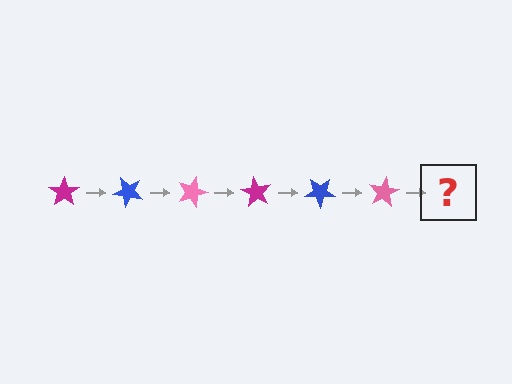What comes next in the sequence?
The next element should be a magenta star, rotated 270 degrees from the start.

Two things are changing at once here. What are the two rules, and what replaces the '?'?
The two rules are that it rotates 45 degrees each step and the color cycles through magenta, blue, and pink. The '?' should be a magenta star, rotated 270 degrees from the start.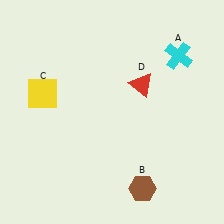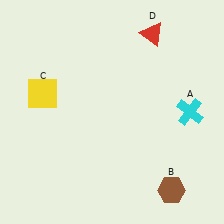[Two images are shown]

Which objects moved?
The objects that moved are: the cyan cross (A), the brown hexagon (B), the red triangle (D).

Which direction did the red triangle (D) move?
The red triangle (D) moved up.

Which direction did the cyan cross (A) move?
The cyan cross (A) moved down.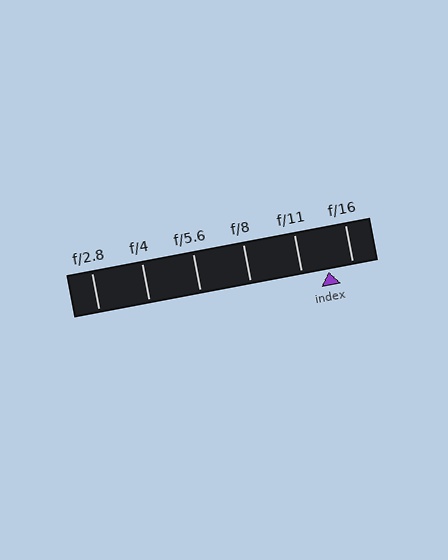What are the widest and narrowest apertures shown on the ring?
The widest aperture shown is f/2.8 and the narrowest is f/16.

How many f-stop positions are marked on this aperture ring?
There are 6 f-stop positions marked.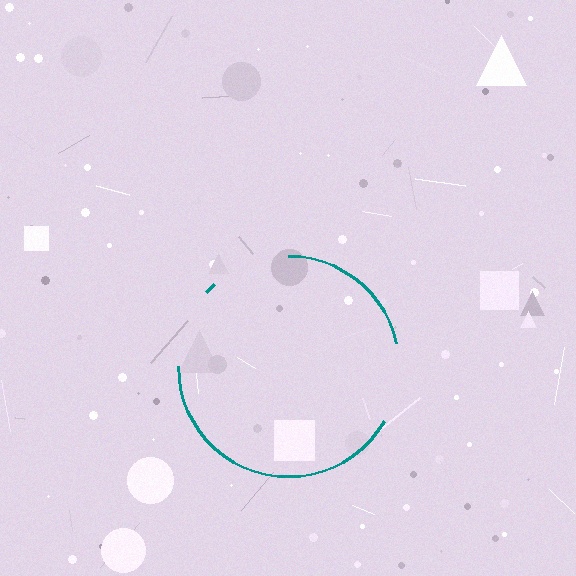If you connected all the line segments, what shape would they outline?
They would outline a circle.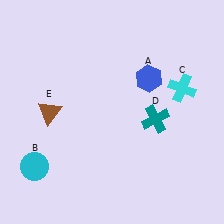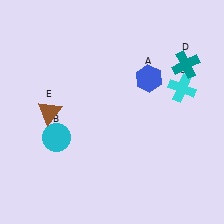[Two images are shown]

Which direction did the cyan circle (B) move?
The cyan circle (B) moved up.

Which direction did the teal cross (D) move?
The teal cross (D) moved up.